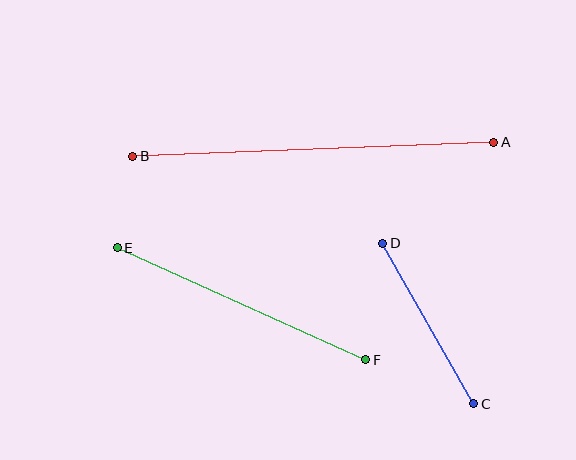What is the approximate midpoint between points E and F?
The midpoint is at approximately (241, 304) pixels.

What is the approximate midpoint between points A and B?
The midpoint is at approximately (313, 149) pixels.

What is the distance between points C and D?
The distance is approximately 184 pixels.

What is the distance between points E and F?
The distance is approximately 272 pixels.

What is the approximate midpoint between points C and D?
The midpoint is at approximately (428, 324) pixels.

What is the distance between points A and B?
The distance is approximately 361 pixels.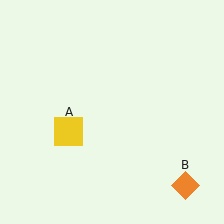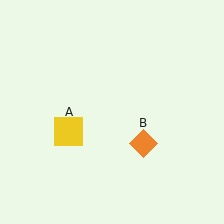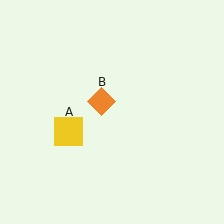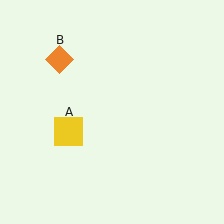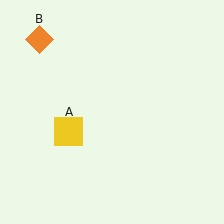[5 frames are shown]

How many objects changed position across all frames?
1 object changed position: orange diamond (object B).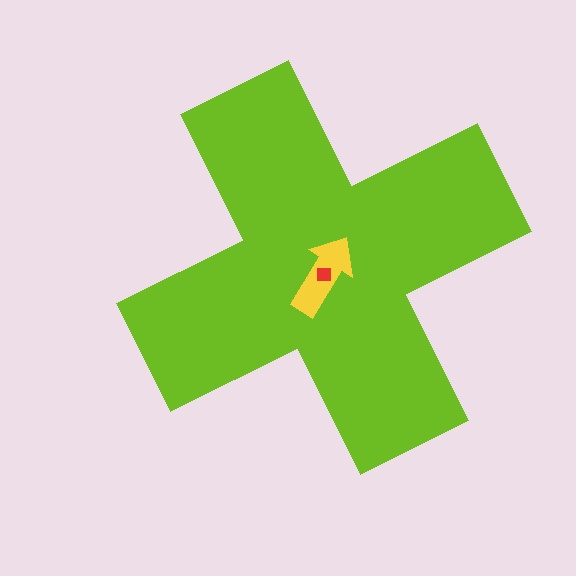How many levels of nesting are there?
3.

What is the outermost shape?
The lime cross.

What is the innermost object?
The red square.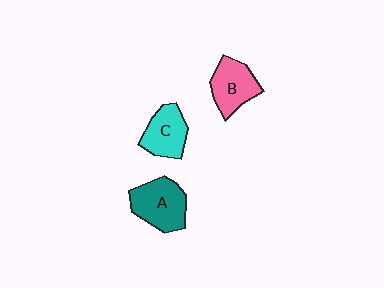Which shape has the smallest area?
Shape C (cyan).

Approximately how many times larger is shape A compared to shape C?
Approximately 1.3 times.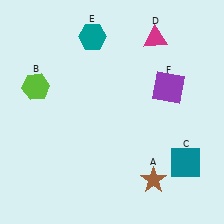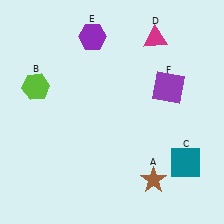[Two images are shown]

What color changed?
The hexagon (E) changed from teal in Image 1 to purple in Image 2.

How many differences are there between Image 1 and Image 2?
There is 1 difference between the two images.